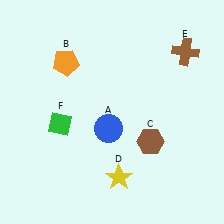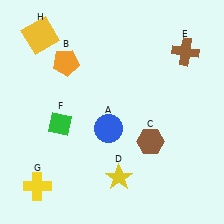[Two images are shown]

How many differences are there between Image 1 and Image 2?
There are 2 differences between the two images.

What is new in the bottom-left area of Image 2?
A yellow cross (G) was added in the bottom-left area of Image 2.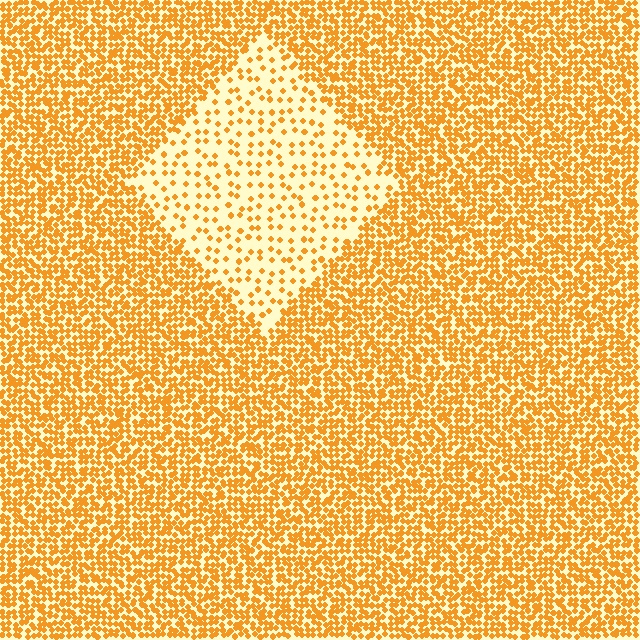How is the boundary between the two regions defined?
The boundary is defined by a change in element density (approximately 3.2x ratio). All elements are the same color, size, and shape.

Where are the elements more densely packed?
The elements are more densely packed outside the diamond boundary.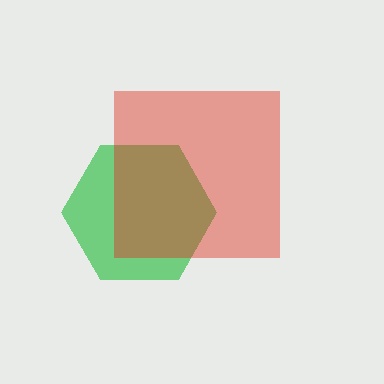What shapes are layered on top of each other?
The layered shapes are: a green hexagon, a red square.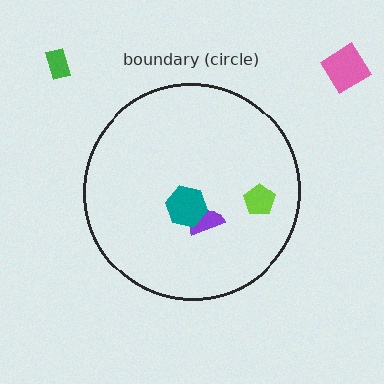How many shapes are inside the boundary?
3 inside, 2 outside.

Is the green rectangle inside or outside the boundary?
Outside.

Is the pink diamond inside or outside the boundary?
Outside.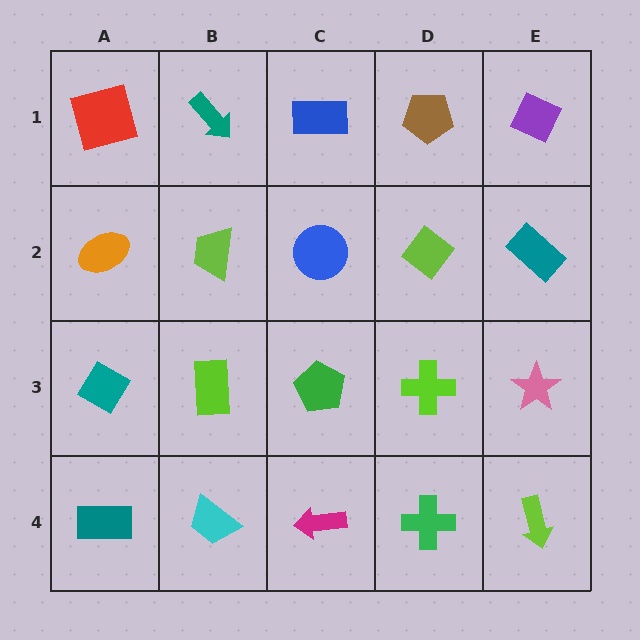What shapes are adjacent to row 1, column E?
A teal rectangle (row 2, column E), a brown pentagon (row 1, column D).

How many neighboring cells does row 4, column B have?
3.